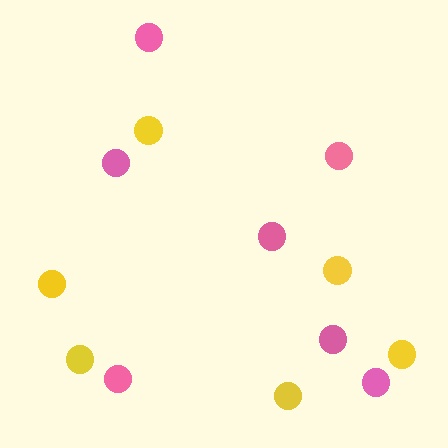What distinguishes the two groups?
There are 2 groups: one group of yellow circles (6) and one group of pink circles (7).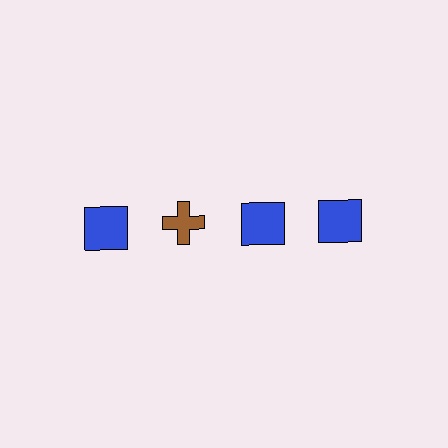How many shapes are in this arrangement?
There are 4 shapes arranged in a grid pattern.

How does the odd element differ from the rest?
It differs in both color (brown instead of blue) and shape (cross instead of square).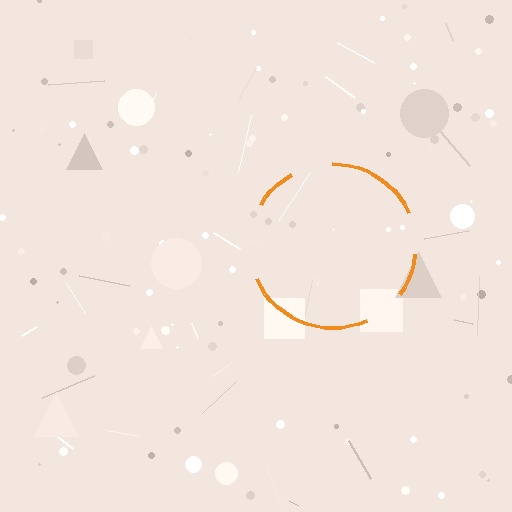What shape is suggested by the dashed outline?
The dashed outline suggests a circle.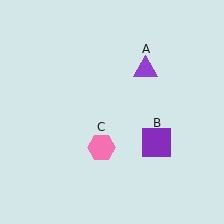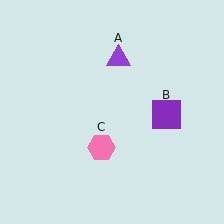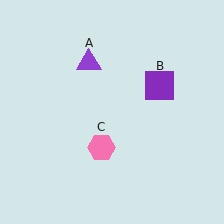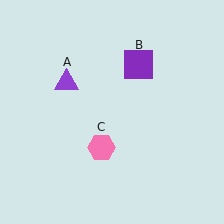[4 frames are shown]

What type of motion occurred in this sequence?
The purple triangle (object A), purple square (object B) rotated counterclockwise around the center of the scene.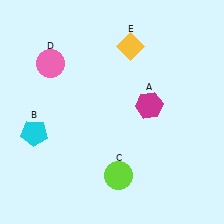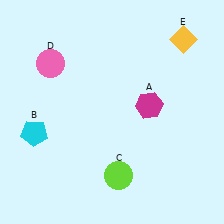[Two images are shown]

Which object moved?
The yellow diamond (E) moved right.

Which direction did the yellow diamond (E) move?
The yellow diamond (E) moved right.